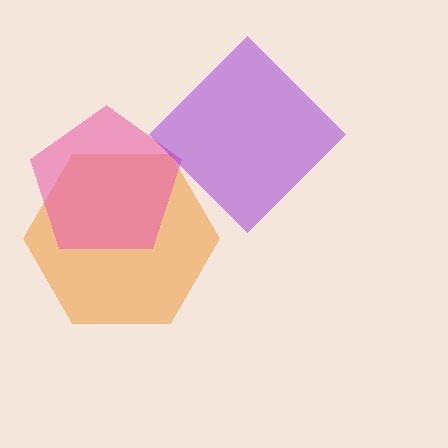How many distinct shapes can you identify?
There are 3 distinct shapes: an orange hexagon, a pink pentagon, a purple diamond.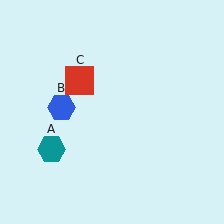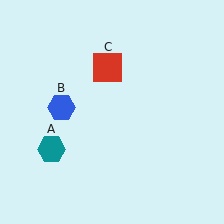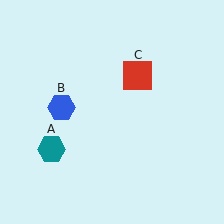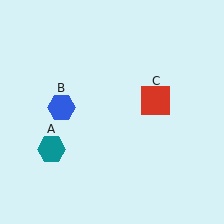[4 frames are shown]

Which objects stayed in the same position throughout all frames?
Teal hexagon (object A) and blue hexagon (object B) remained stationary.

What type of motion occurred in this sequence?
The red square (object C) rotated clockwise around the center of the scene.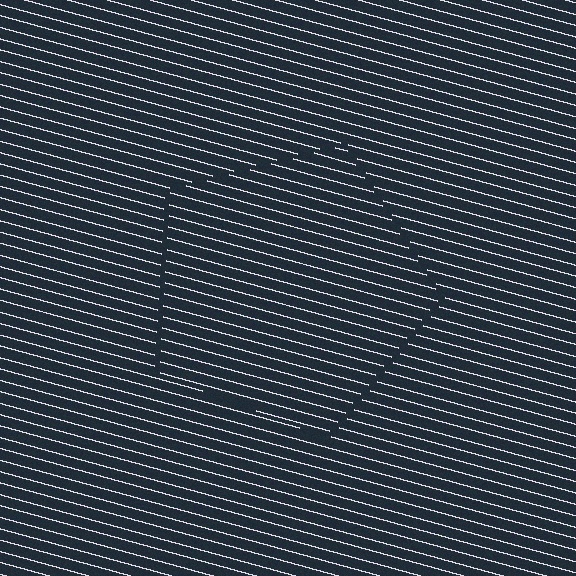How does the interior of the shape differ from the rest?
The interior of the shape contains the same grating, shifted by half a period — the contour is defined by the phase discontinuity where line-ends from the inner and outer gratings abut.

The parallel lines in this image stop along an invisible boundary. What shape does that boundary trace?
An illusory pentagon. The interior of the shape contains the same grating, shifted by half a period — the contour is defined by the phase discontinuity where line-ends from the inner and outer gratings abut.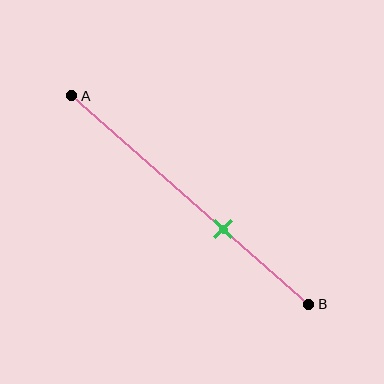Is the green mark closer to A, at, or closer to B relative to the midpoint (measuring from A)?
The green mark is closer to point B than the midpoint of segment AB.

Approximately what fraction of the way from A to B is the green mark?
The green mark is approximately 65% of the way from A to B.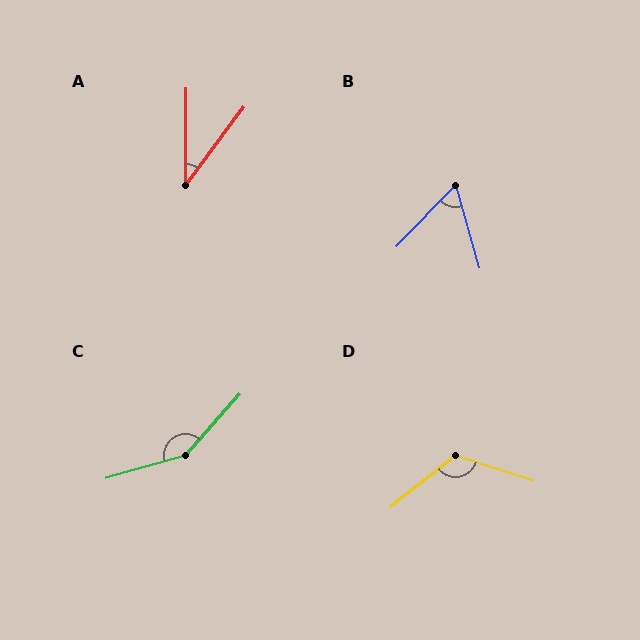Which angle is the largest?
C, at approximately 147 degrees.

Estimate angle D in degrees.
Approximately 123 degrees.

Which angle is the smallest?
A, at approximately 36 degrees.